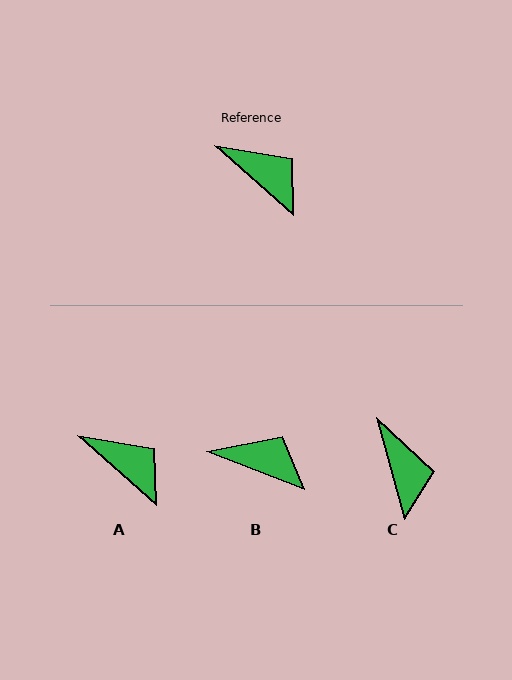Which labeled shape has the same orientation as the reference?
A.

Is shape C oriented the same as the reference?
No, it is off by about 33 degrees.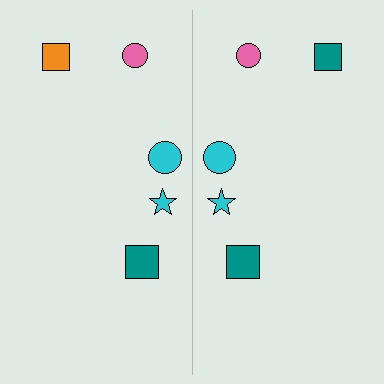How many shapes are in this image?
There are 10 shapes in this image.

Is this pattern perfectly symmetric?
No, the pattern is not perfectly symmetric. The teal square on the right side breaks the symmetry — its mirror counterpart is orange.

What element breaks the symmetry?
The teal square on the right side breaks the symmetry — its mirror counterpart is orange.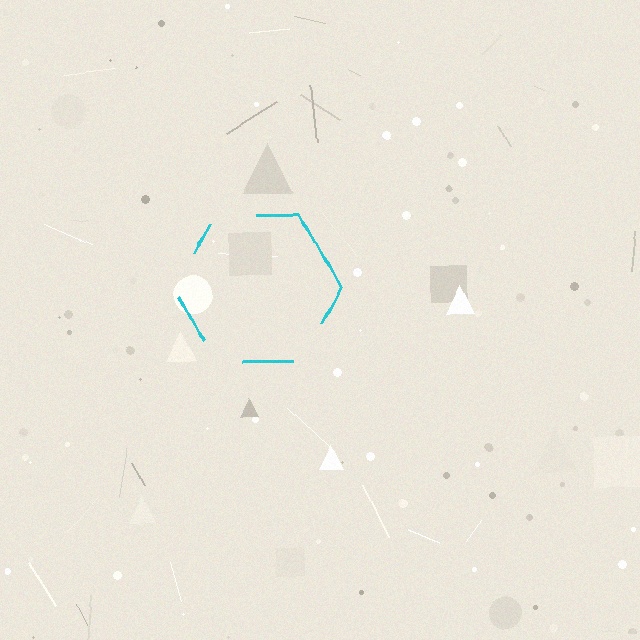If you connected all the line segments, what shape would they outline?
They would outline a hexagon.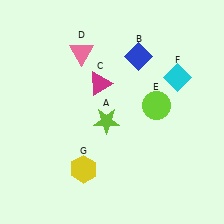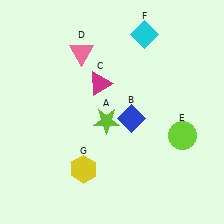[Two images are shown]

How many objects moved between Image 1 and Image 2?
3 objects moved between the two images.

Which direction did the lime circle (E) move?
The lime circle (E) moved down.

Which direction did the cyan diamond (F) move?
The cyan diamond (F) moved up.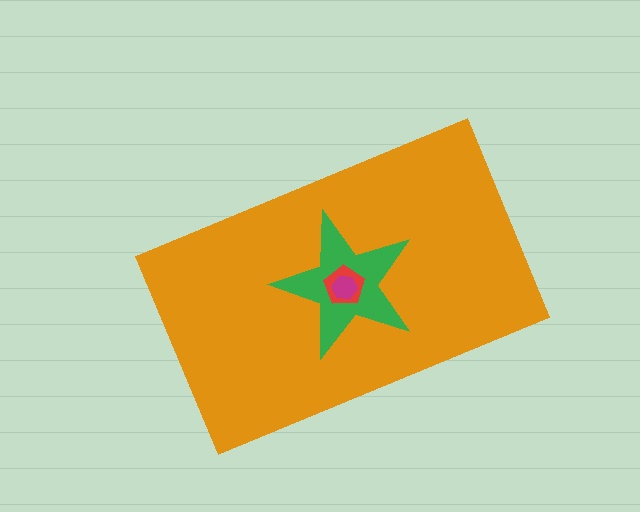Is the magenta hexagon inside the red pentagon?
Yes.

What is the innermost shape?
The magenta hexagon.